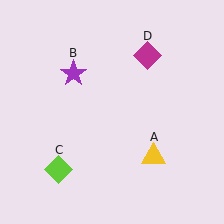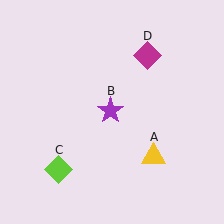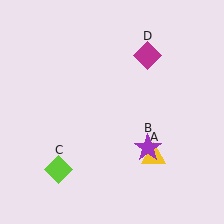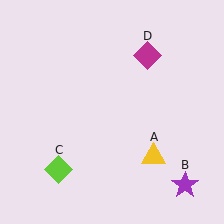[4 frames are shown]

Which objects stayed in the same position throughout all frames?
Yellow triangle (object A) and lime diamond (object C) and magenta diamond (object D) remained stationary.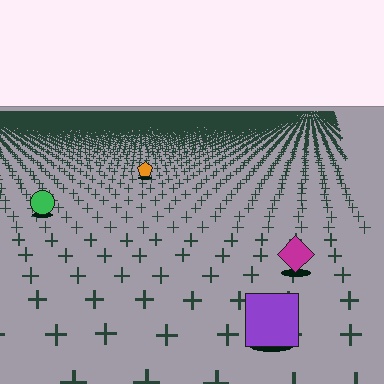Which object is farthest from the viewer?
The orange pentagon is farthest from the viewer. It appears smaller and the ground texture around it is denser.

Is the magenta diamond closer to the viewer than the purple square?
No. The purple square is closer — you can tell from the texture gradient: the ground texture is coarser near it.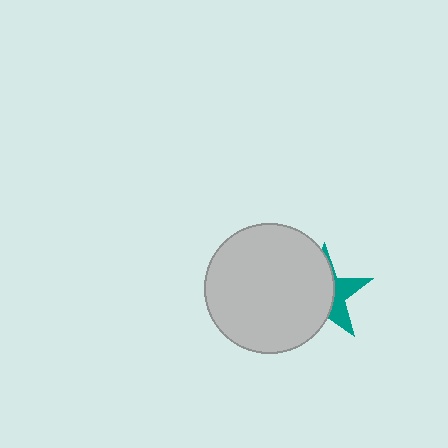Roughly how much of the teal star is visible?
A small part of it is visible (roughly 35%).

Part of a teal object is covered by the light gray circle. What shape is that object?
It is a star.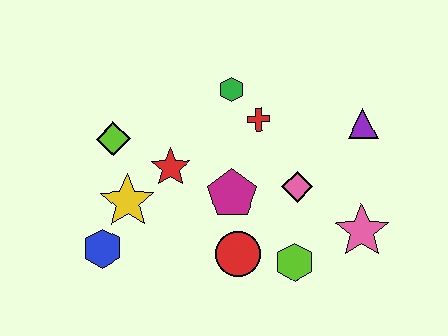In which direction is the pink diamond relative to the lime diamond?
The pink diamond is to the right of the lime diamond.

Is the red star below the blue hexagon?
No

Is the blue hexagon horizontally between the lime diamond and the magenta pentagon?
No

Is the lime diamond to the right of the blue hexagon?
Yes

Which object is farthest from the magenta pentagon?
The purple triangle is farthest from the magenta pentagon.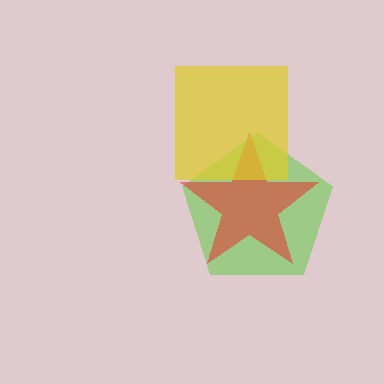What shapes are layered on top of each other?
The layered shapes are: a lime pentagon, a red star, a yellow square.